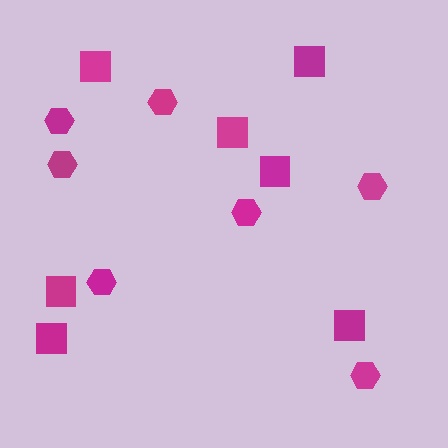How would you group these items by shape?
There are 2 groups: one group of squares (7) and one group of hexagons (7).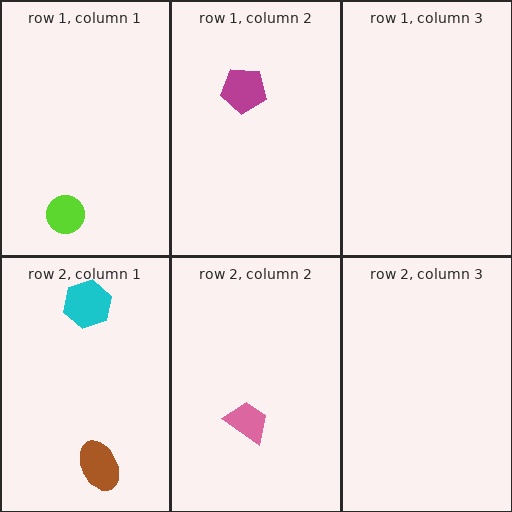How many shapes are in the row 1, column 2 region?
1.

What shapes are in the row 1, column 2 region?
The magenta pentagon.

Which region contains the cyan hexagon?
The row 2, column 1 region.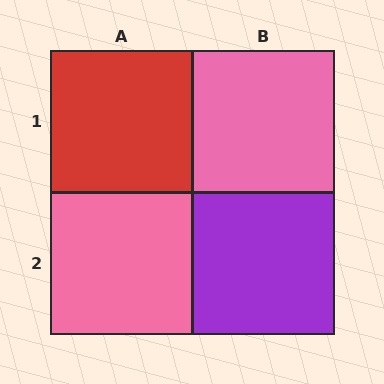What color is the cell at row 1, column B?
Pink.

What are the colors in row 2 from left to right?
Pink, purple.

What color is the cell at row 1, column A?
Red.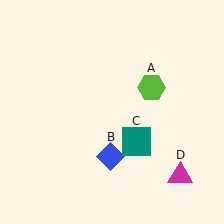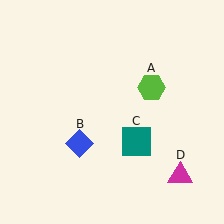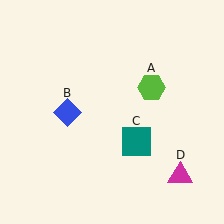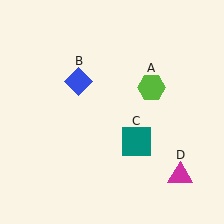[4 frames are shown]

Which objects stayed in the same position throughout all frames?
Lime hexagon (object A) and teal square (object C) and magenta triangle (object D) remained stationary.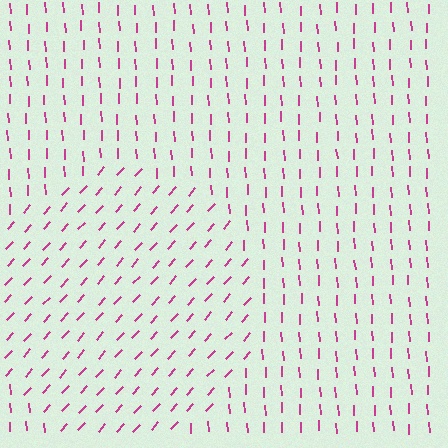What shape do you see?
I see a circle.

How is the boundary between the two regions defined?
The boundary is defined purely by a change in line orientation (approximately 45 degrees difference). All lines are the same color and thickness.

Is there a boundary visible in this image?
Yes, there is a texture boundary formed by a change in line orientation.